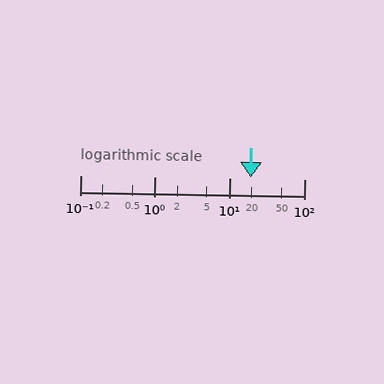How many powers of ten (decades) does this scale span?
The scale spans 3 decades, from 0.1 to 100.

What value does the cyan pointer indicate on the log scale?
The pointer indicates approximately 19.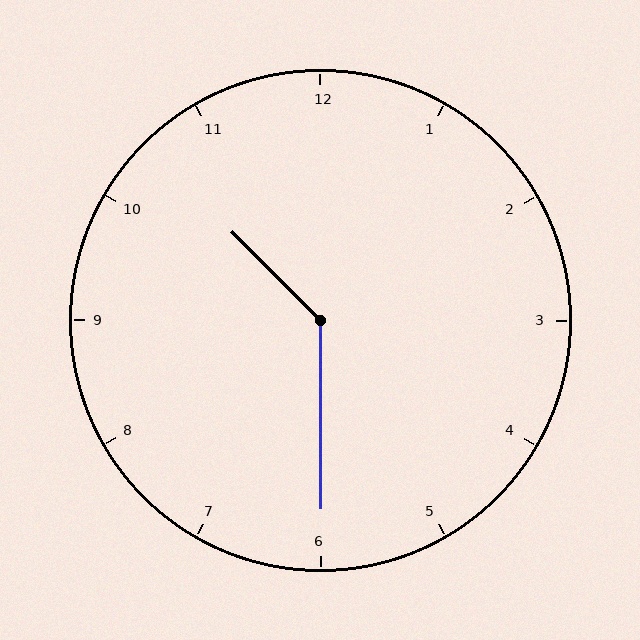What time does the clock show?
10:30.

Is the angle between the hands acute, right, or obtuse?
It is obtuse.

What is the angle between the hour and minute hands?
Approximately 135 degrees.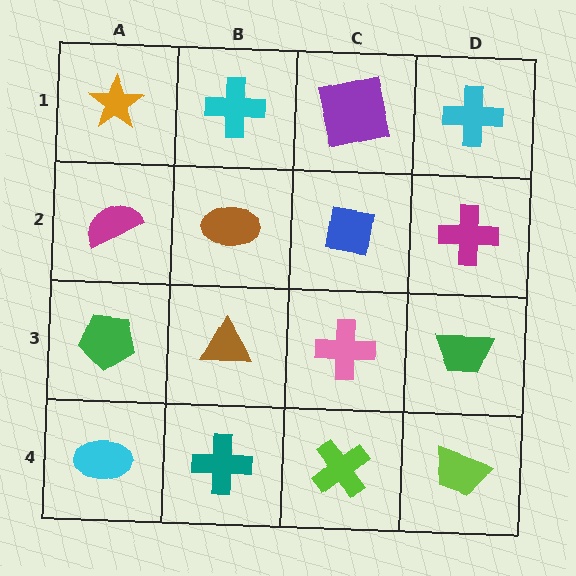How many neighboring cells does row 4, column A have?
2.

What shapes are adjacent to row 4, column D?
A green trapezoid (row 3, column D), a lime cross (row 4, column C).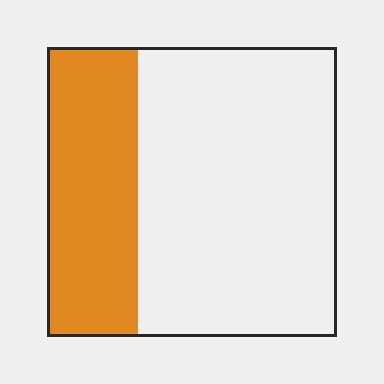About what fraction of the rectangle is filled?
About one third (1/3).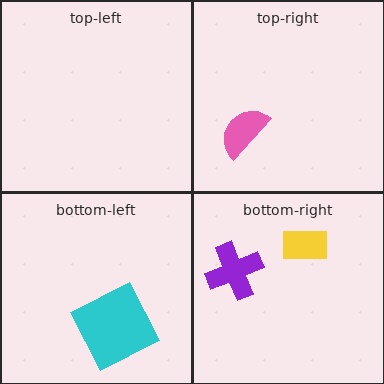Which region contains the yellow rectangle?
The bottom-right region.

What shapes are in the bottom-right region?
The yellow rectangle, the purple cross.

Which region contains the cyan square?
The bottom-left region.